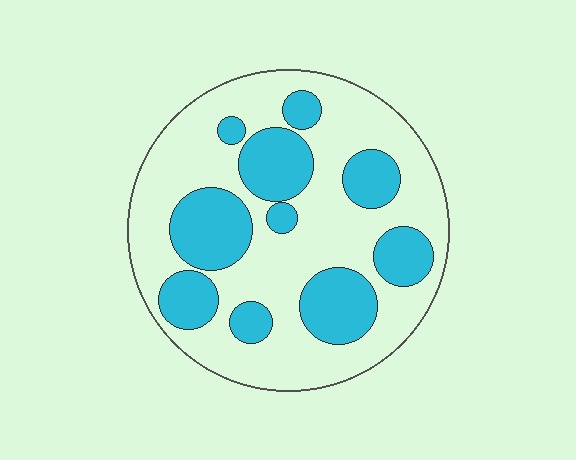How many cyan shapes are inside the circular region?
10.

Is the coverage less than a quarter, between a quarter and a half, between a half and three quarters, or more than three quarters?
Between a quarter and a half.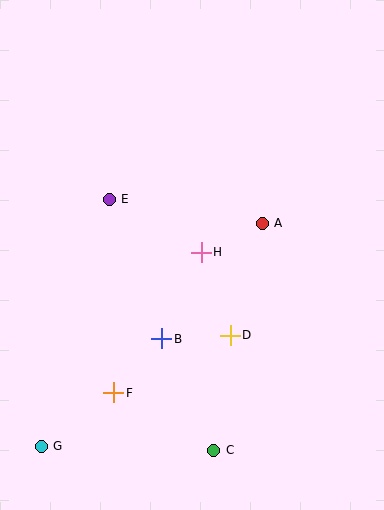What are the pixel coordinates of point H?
Point H is at (201, 252).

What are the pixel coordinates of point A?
Point A is at (262, 223).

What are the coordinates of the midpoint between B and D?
The midpoint between B and D is at (196, 337).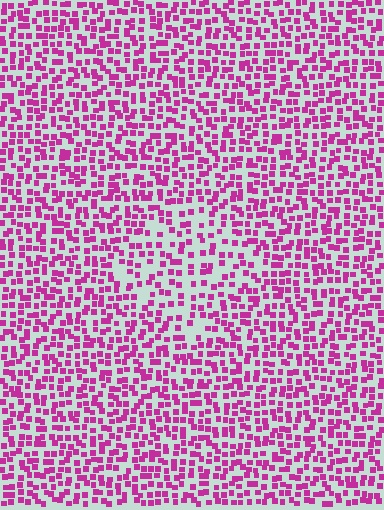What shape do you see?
I see a diamond.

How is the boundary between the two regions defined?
The boundary is defined by a change in element density (approximately 1.6x ratio). All elements are the same color, size, and shape.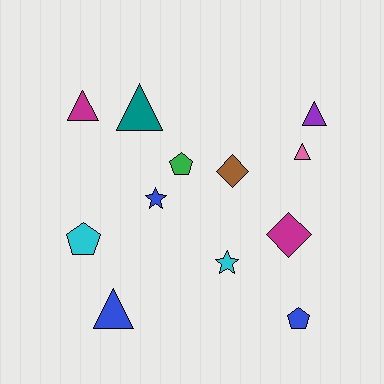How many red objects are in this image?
There are no red objects.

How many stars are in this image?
There are 2 stars.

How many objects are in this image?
There are 12 objects.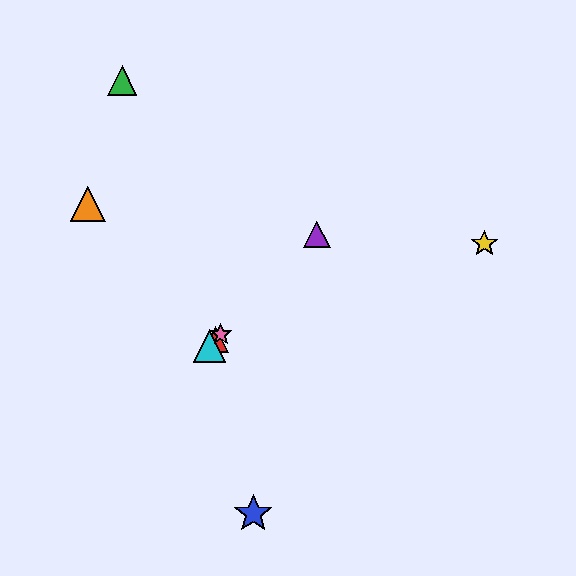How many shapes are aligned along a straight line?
4 shapes (the red triangle, the purple triangle, the cyan triangle, the pink star) are aligned along a straight line.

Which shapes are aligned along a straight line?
The red triangle, the purple triangle, the cyan triangle, the pink star are aligned along a straight line.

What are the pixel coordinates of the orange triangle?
The orange triangle is at (88, 204).